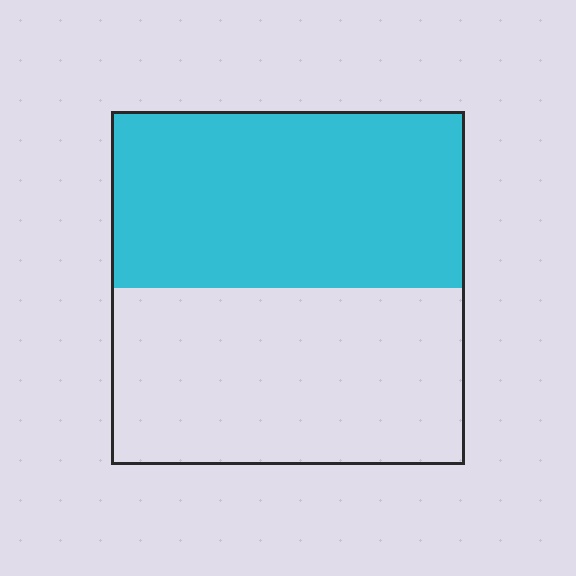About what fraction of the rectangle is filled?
About one half (1/2).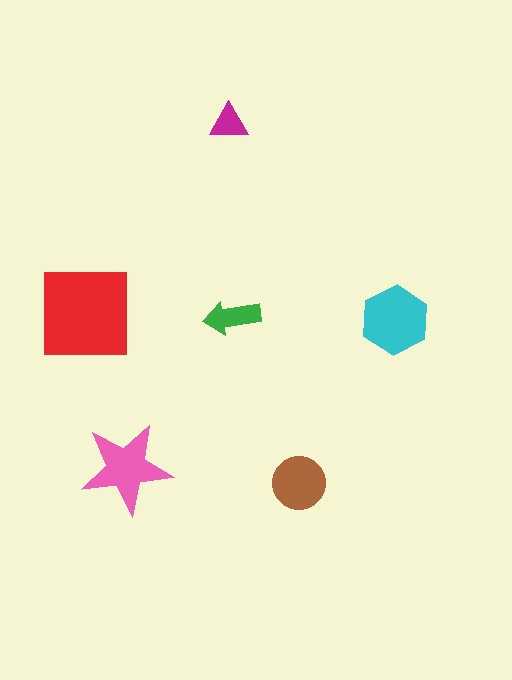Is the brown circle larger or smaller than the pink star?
Smaller.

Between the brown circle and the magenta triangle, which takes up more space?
The brown circle.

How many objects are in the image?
There are 6 objects in the image.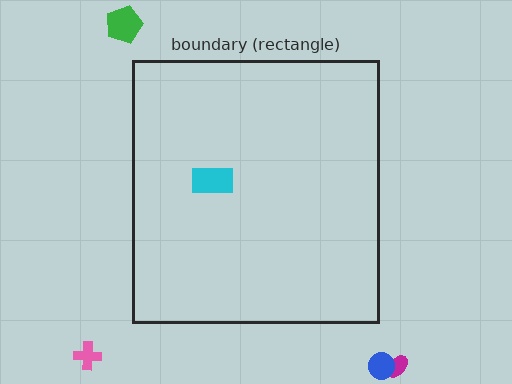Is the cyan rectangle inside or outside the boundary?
Inside.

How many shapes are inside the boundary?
1 inside, 4 outside.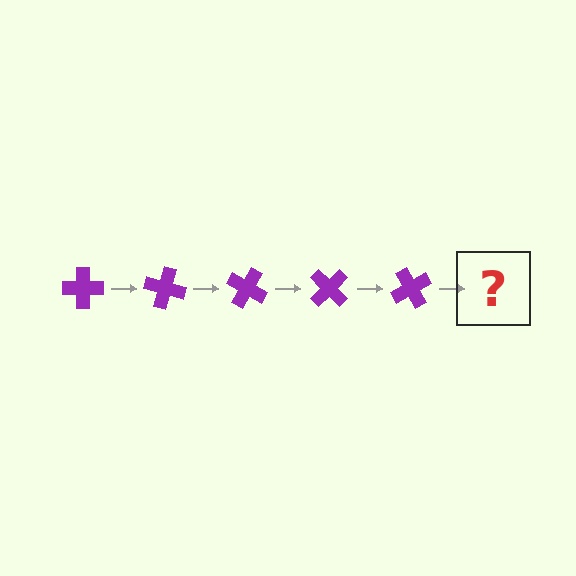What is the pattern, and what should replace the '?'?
The pattern is that the cross rotates 15 degrees each step. The '?' should be a purple cross rotated 75 degrees.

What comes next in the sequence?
The next element should be a purple cross rotated 75 degrees.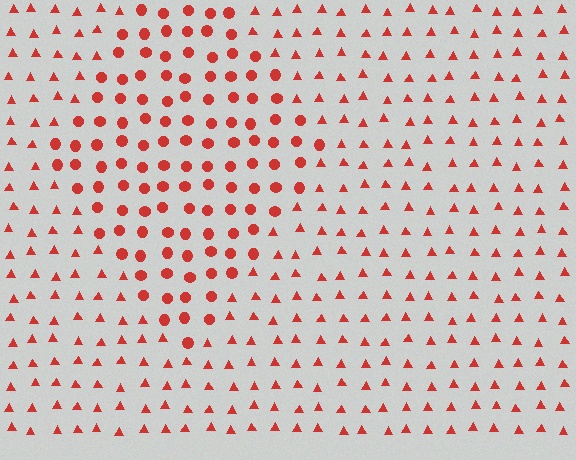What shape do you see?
I see a diamond.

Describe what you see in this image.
The image is filled with small red elements arranged in a uniform grid. A diamond-shaped region contains circles, while the surrounding area contains triangles. The boundary is defined purely by the change in element shape.